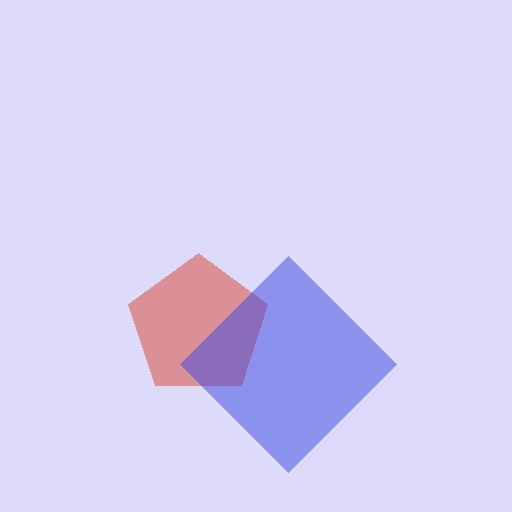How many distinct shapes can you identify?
There are 2 distinct shapes: a red pentagon, a blue diamond.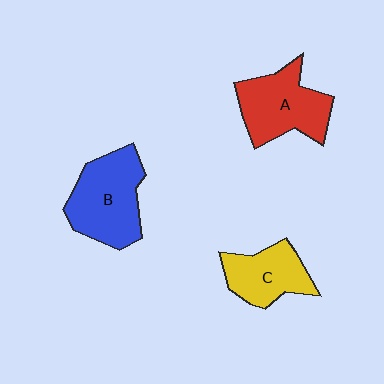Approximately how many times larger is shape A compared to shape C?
Approximately 1.3 times.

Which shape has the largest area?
Shape B (blue).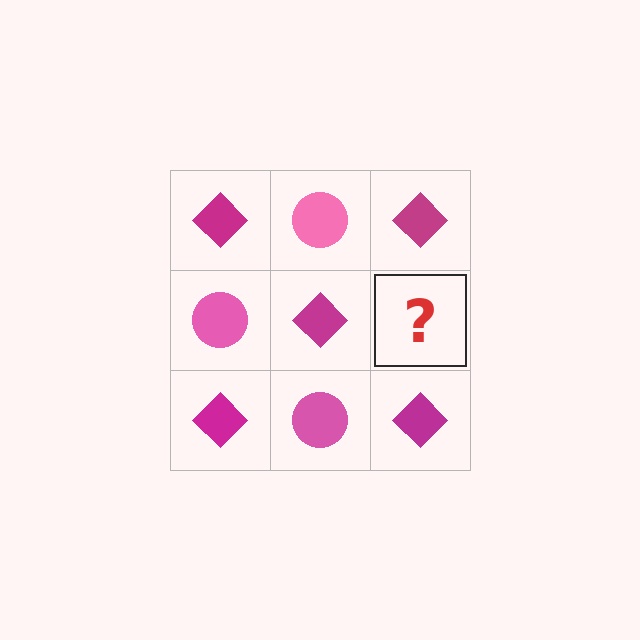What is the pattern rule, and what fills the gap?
The rule is that it alternates magenta diamond and pink circle in a checkerboard pattern. The gap should be filled with a pink circle.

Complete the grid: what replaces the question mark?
The question mark should be replaced with a pink circle.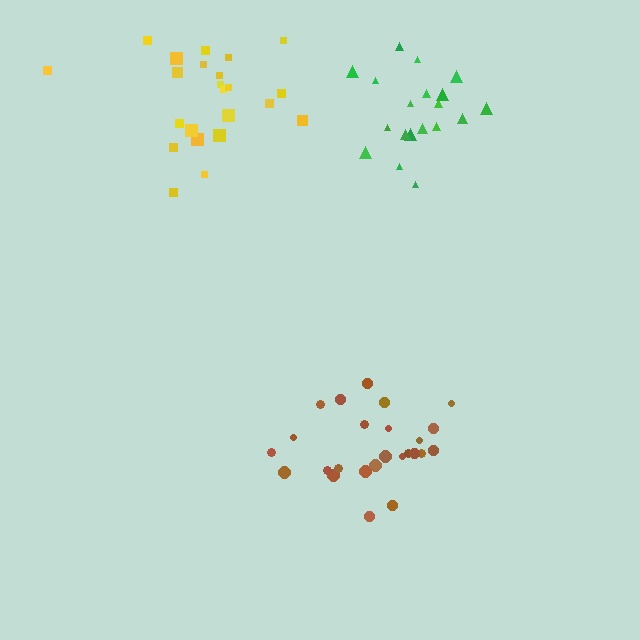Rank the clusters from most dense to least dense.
brown, green, yellow.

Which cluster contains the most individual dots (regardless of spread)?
Brown (25).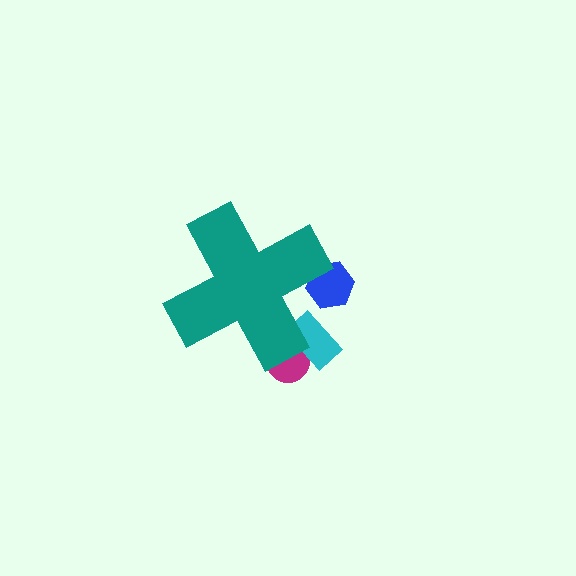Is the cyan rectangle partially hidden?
Yes, the cyan rectangle is partially hidden behind the teal cross.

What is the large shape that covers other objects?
A teal cross.